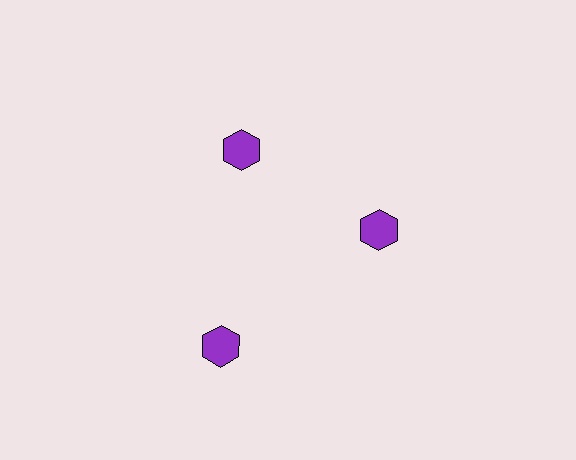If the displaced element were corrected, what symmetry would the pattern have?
It would have 3-fold rotational symmetry — the pattern would map onto itself every 120 degrees.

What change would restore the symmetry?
The symmetry would be restored by moving it inward, back onto the ring so that all 3 hexagons sit at equal angles and equal distance from the center.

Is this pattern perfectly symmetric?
No. The 3 purple hexagons are arranged in a ring, but one element near the 7 o'clock position is pushed outward from the center, breaking the 3-fold rotational symmetry.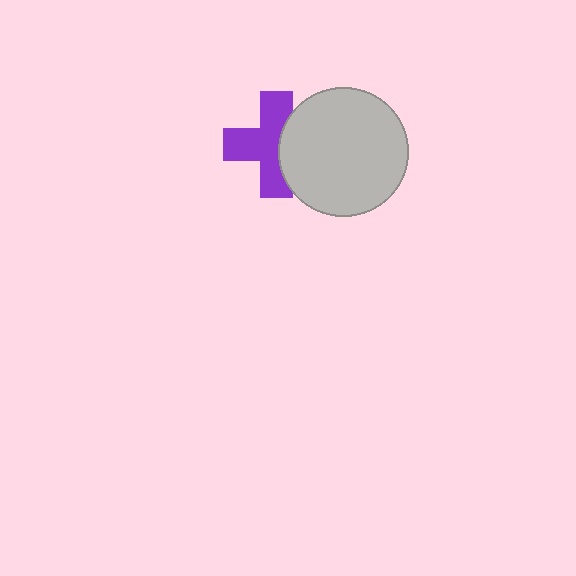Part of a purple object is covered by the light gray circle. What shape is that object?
It is a cross.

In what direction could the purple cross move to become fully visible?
The purple cross could move left. That would shift it out from behind the light gray circle entirely.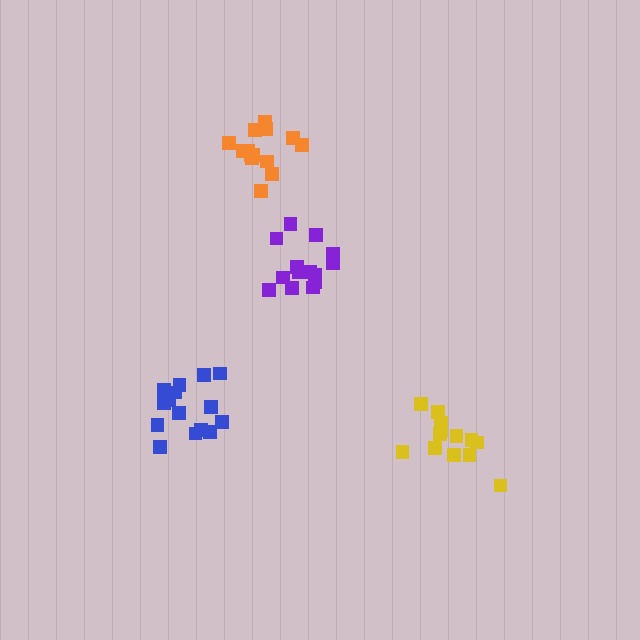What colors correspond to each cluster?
The clusters are colored: yellow, purple, orange, blue.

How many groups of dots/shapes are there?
There are 4 groups.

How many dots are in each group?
Group 1: 13 dots, Group 2: 14 dots, Group 3: 15 dots, Group 4: 15 dots (57 total).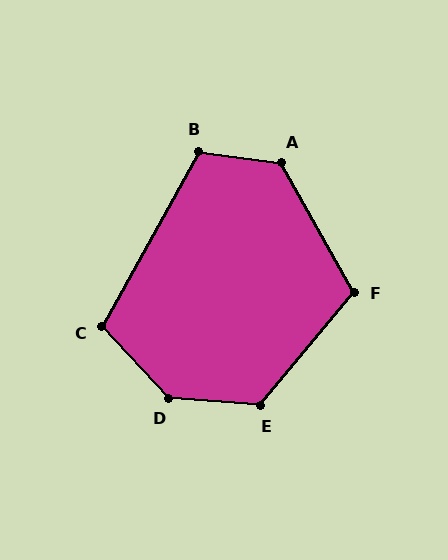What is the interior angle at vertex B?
Approximately 112 degrees (obtuse).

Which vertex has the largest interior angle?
D, at approximately 137 degrees.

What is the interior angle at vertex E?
Approximately 125 degrees (obtuse).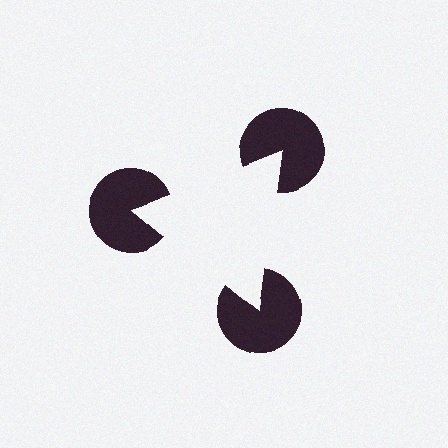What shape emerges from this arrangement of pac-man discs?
An illusory triangle — its edges are inferred from the aligned wedge cuts in the pac-man discs, not physically drawn.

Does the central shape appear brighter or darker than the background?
It typically appears slightly brighter than the background, even though no actual brightness change is drawn.